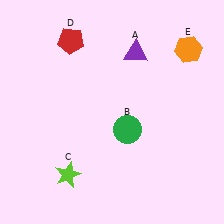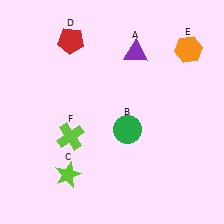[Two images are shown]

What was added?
A lime cross (F) was added in Image 2.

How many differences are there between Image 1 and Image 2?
There is 1 difference between the two images.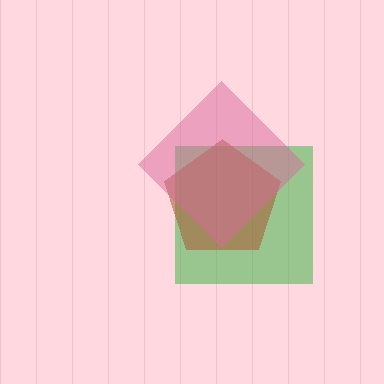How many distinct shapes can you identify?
There are 3 distinct shapes: a green square, a brown pentagon, a pink diamond.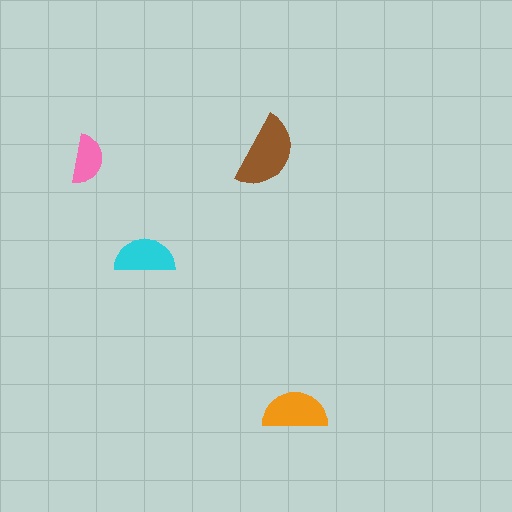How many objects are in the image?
There are 4 objects in the image.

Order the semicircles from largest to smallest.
the brown one, the orange one, the cyan one, the pink one.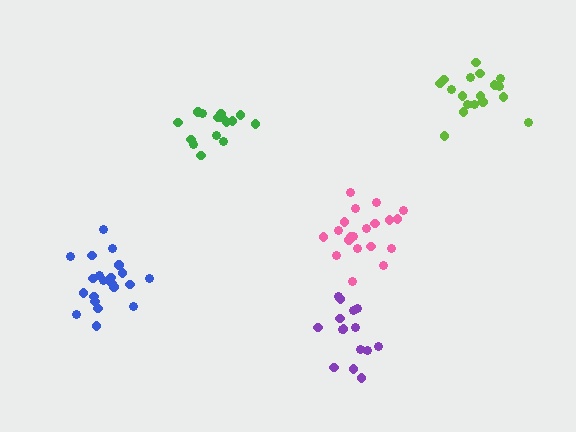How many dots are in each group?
Group 1: 15 dots, Group 2: 15 dots, Group 3: 20 dots, Group 4: 21 dots, Group 5: 18 dots (89 total).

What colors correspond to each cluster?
The clusters are colored: green, purple, pink, blue, lime.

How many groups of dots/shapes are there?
There are 5 groups.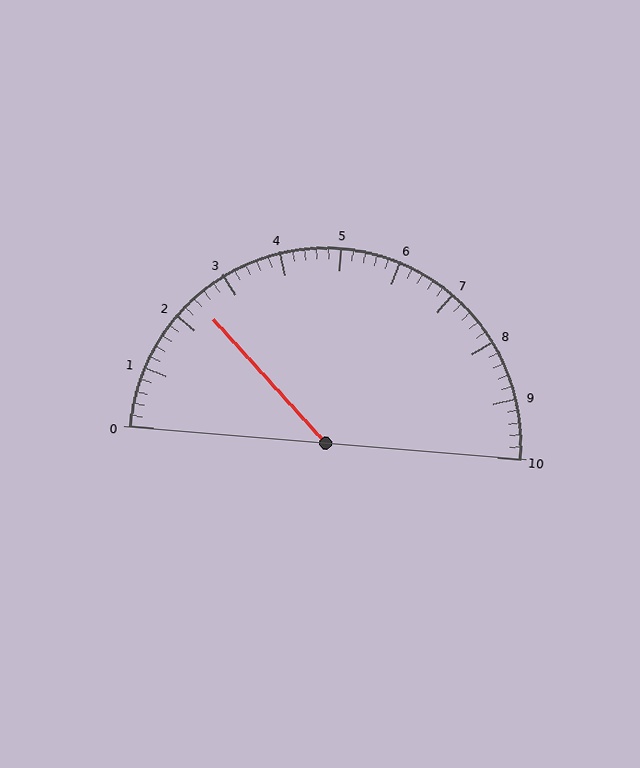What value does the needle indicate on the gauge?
The needle indicates approximately 2.4.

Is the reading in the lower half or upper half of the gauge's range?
The reading is in the lower half of the range (0 to 10).